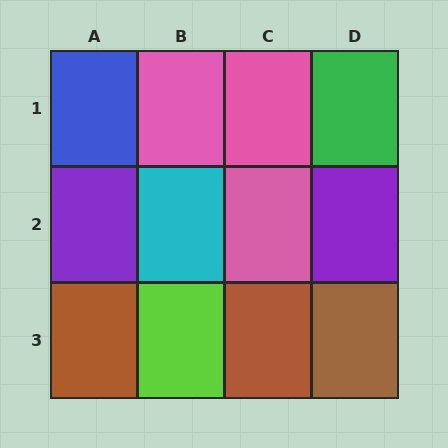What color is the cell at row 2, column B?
Cyan.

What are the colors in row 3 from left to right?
Brown, lime, brown, brown.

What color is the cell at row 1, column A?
Blue.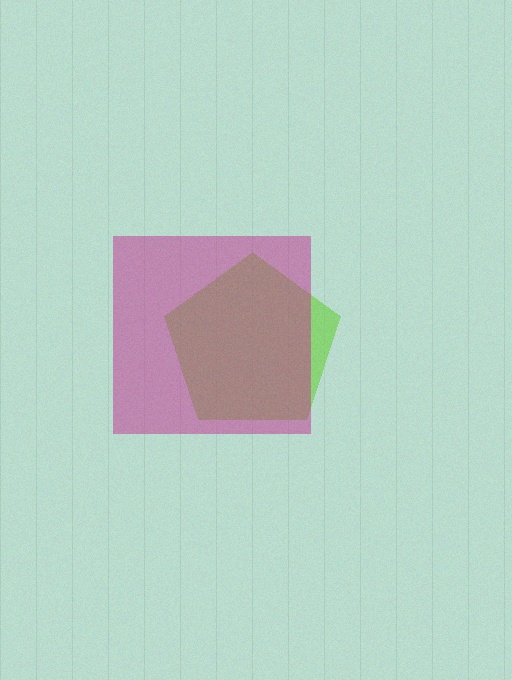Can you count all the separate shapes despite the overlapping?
Yes, there are 2 separate shapes.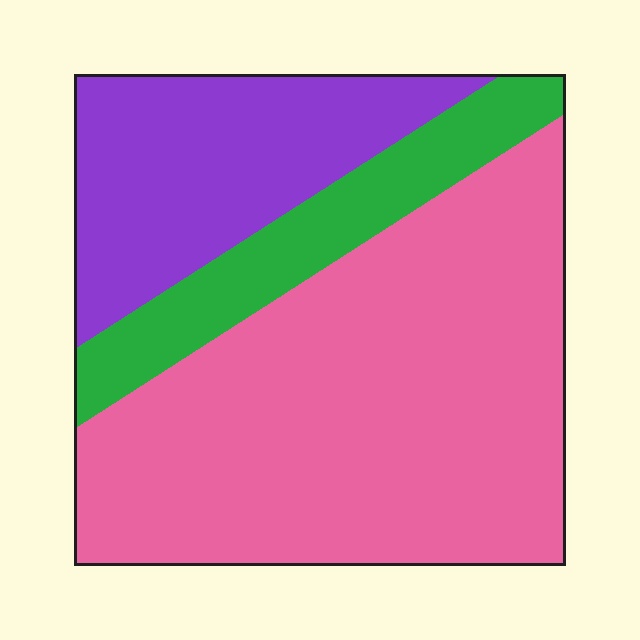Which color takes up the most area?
Pink, at roughly 60%.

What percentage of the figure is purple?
Purple takes up about one quarter (1/4) of the figure.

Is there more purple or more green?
Purple.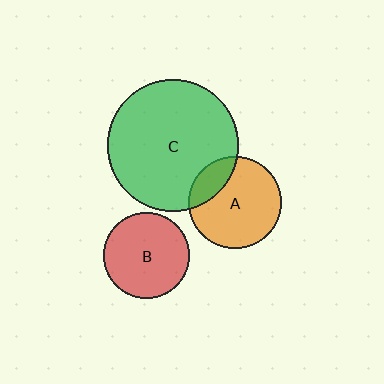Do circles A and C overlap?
Yes.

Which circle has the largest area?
Circle C (green).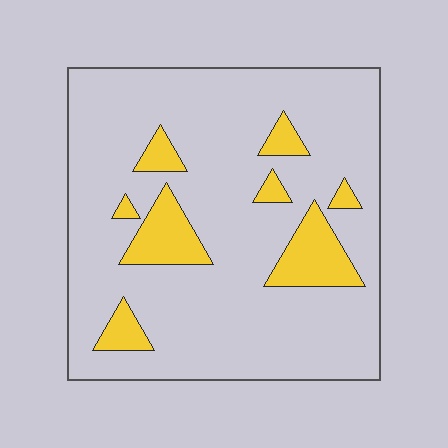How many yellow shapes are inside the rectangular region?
8.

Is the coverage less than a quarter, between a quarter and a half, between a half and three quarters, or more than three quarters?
Less than a quarter.